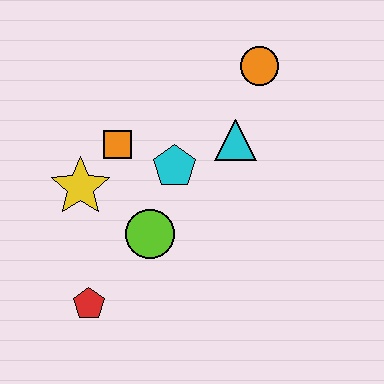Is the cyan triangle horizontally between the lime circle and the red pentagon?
No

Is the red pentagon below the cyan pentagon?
Yes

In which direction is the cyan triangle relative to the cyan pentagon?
The cyan triangle is to the right of the cyan pentagon.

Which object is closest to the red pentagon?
The lime circle is closest to the red pentagon.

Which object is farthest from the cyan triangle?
The red pentagon is farthest from the cyan triangle.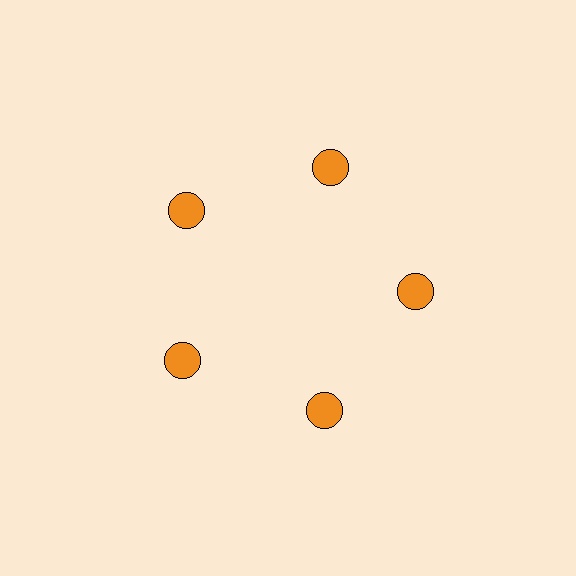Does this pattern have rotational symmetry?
Yes, this pattern has 5-fold rotational symmetry. It looks the same after rotating 72 degrees around the center.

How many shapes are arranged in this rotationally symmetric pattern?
There are 5 shapes, arranged in 5 groups of 1.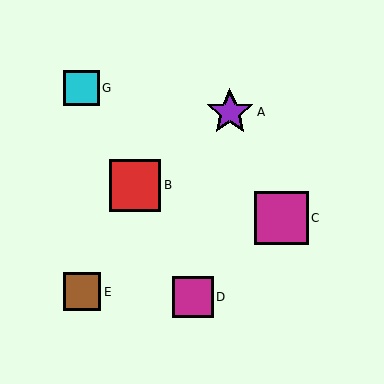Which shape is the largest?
The magenta square (labeled C) is the largest.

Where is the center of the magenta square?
The center of the magenta square is at (193, 297).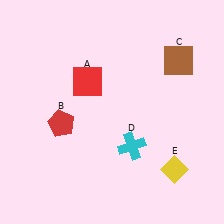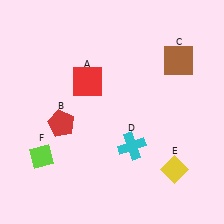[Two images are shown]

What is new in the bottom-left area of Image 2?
A lime diamond (F) was added in the bottom-left area of Image 2.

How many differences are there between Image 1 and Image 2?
There is 1 difference between the two images.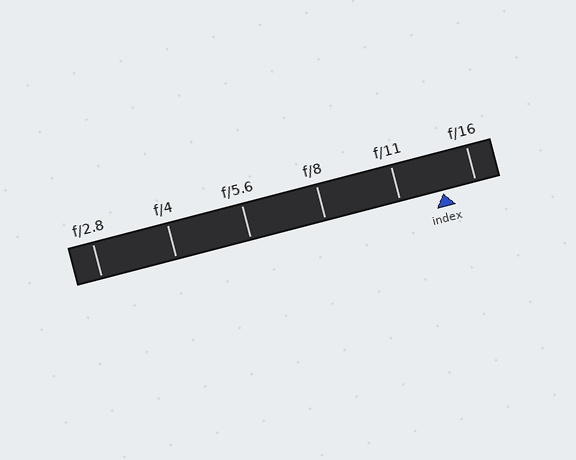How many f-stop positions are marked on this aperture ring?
There are 6 f-stop positions marked.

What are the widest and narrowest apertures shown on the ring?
The widest aperture shown is f/2.8 and the narrowest is f/16.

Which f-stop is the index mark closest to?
The index mark is closest to f/16.